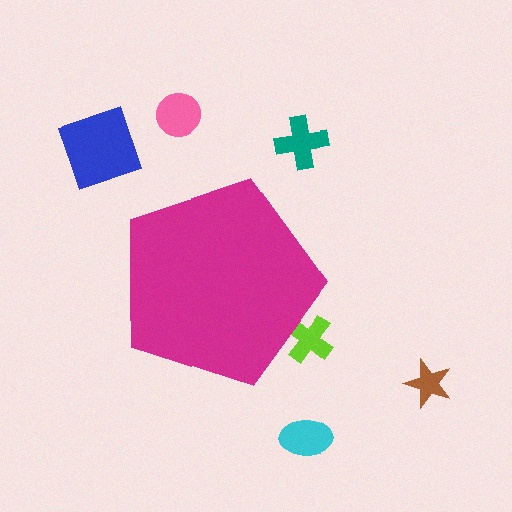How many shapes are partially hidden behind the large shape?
1 shape is partially hidden.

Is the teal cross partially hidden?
No, the teal cross is fully visible.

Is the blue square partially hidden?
No, the blue square is fully visible.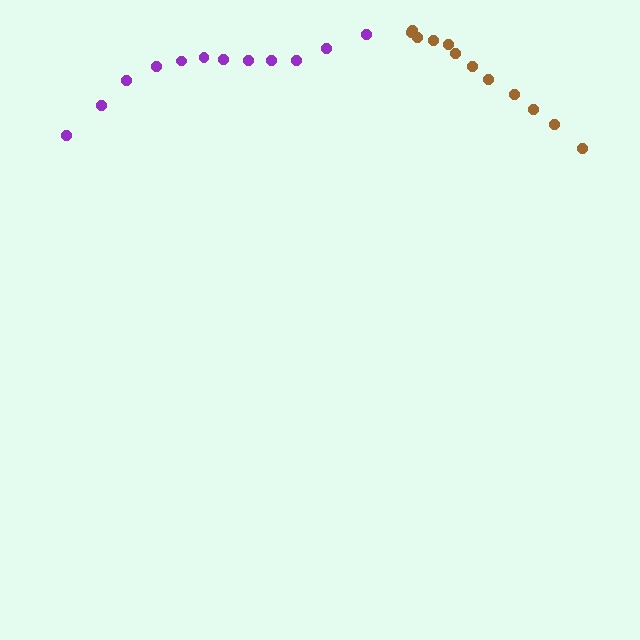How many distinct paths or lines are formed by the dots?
There are 2 distinct paths.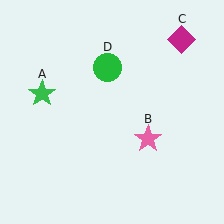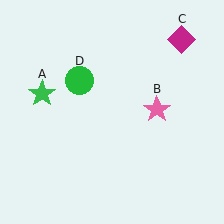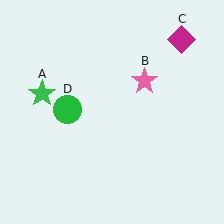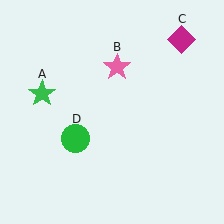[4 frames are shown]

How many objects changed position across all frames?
2 objects changed position: pink star (object B), green circle (object D).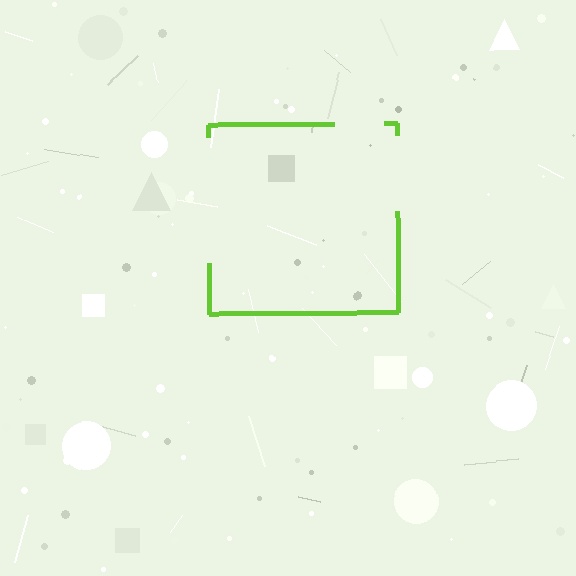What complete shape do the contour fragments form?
The contour fragments form a square.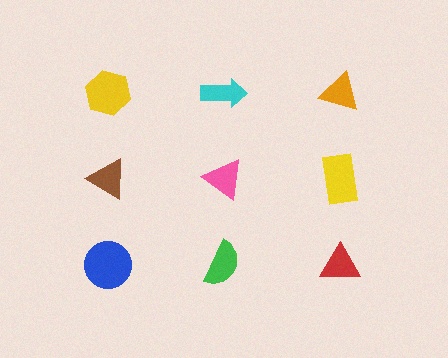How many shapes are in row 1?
3 shapes.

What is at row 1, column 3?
An orange triangle.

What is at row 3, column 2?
A green semicircle.